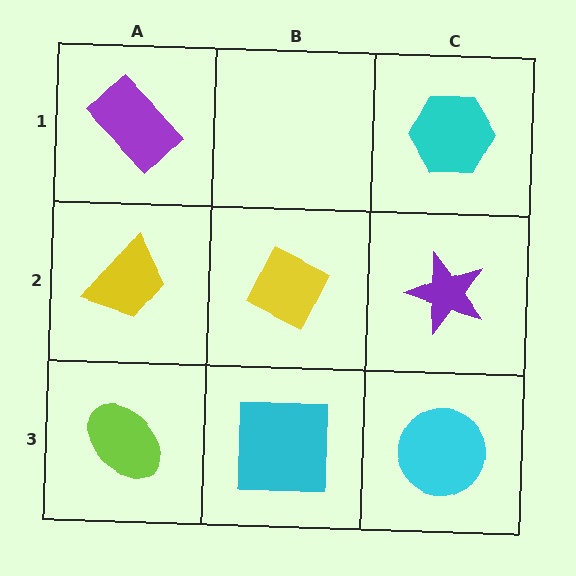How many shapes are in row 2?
3 shapes.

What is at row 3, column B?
A cyan square.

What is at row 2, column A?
A yellow trapezoid.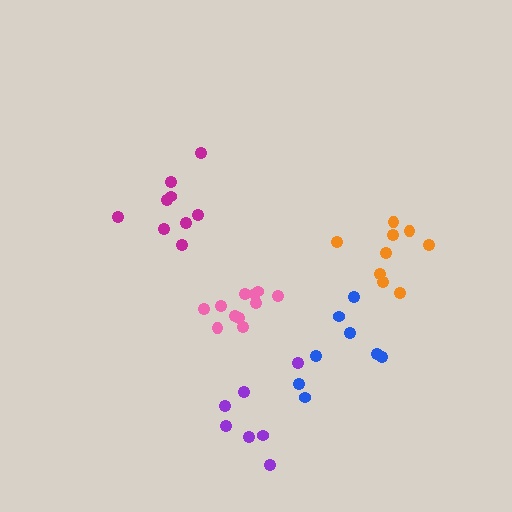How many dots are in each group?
Group 1: 11 dots, Group 2: 9 dots, Group 3: 9 dots, Group 4: 7 dots, Group 5: 8 dots (44 total).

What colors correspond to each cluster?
The clusters are colored: pink, orange, magenta, purple, blue.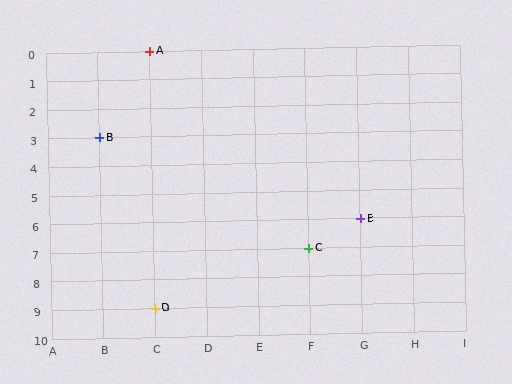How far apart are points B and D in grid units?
Points B and D are 1 column and 6 rows apart (about 6.1 grid units diagonally).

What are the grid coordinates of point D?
Point D is at grid coordinates (C, 9).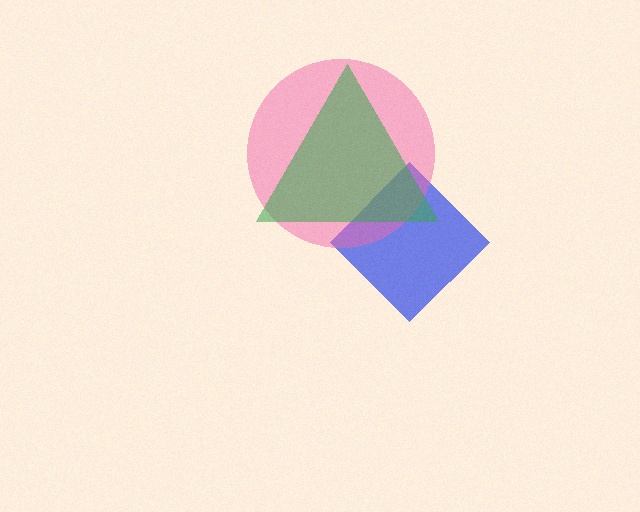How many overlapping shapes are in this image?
There are 3 overlapping shapes in the image.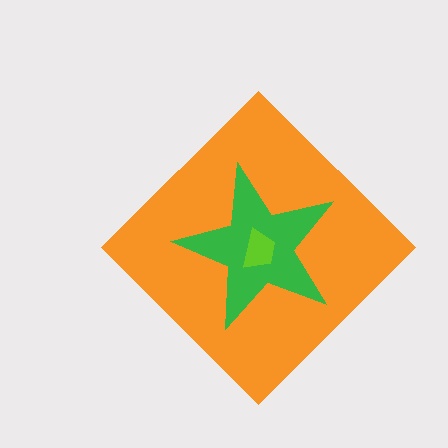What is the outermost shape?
The orange diamond.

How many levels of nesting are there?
3.